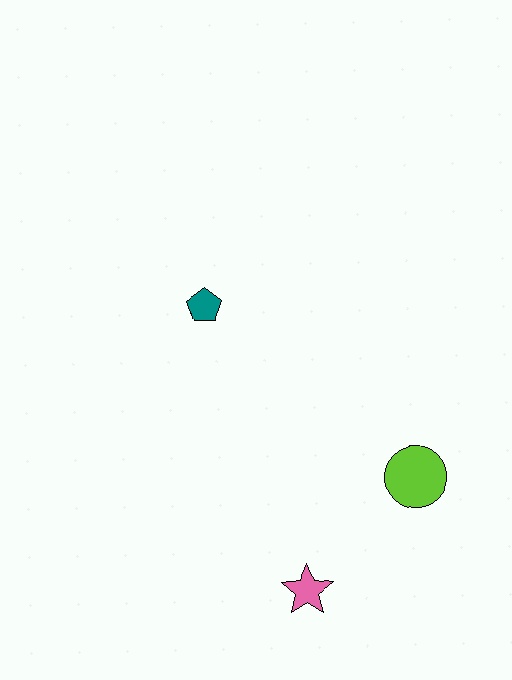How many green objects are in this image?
There are no green objects.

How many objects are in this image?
There are 3 objects.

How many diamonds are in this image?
There are no diamonds.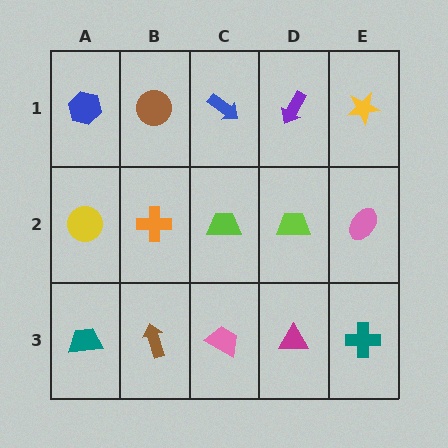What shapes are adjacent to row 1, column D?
A lime trapezoid (row 2, column D), a blue arrow (row 1, column C), a yellow star (row 1, column E).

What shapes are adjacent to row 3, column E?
A pink ellipse (row 2, column E), a magenta triangle (row 3, column D).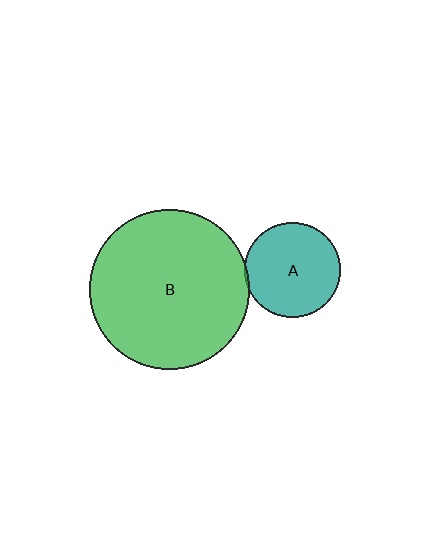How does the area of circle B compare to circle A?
Approximately 2.8 times.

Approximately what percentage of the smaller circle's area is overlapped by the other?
Approximately 5%.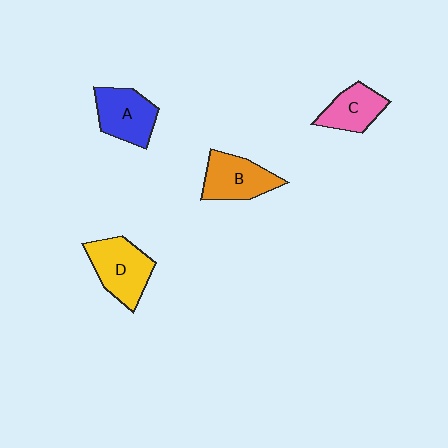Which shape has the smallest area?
Shape C (pink).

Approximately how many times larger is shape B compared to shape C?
Approximately 1.2 times.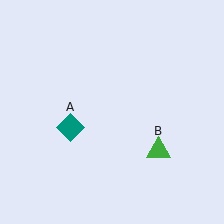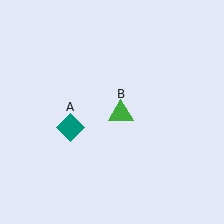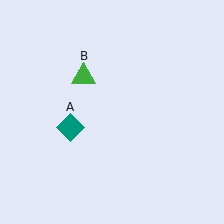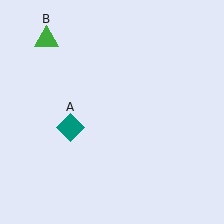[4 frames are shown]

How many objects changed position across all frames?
1 object changed position: green triangle (object B).